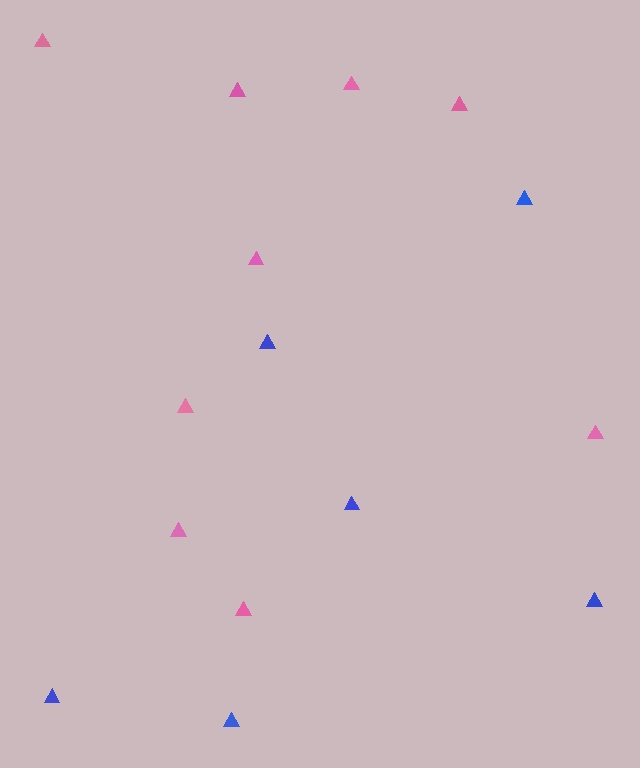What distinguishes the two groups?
There are 2 groups: one group of pink triangles (9) and one group of blue triangles (6).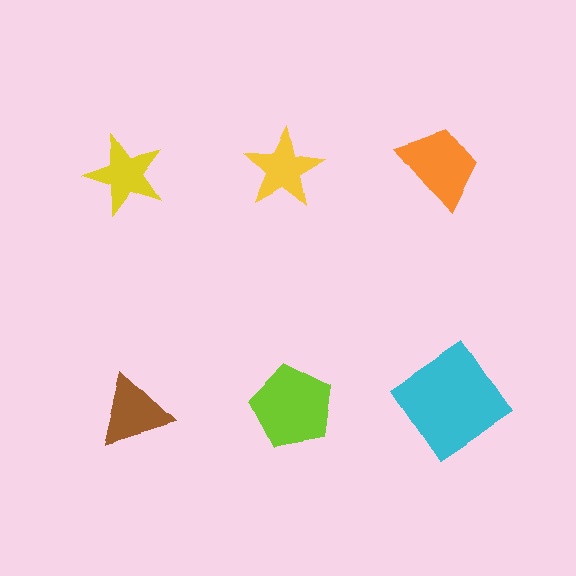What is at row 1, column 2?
A yellow star.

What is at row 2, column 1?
A brown triangle.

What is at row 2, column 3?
A cyan diamond.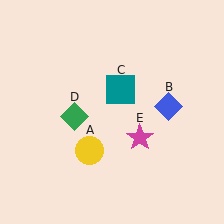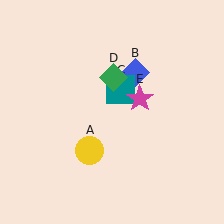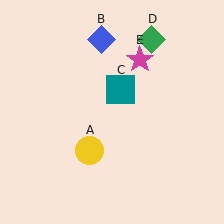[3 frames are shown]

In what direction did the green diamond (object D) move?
The green diamond (object D) moved up and to the right.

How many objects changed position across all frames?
3 objects changed position: blue diamond (object B), green diamond (object D), magenta star (object E).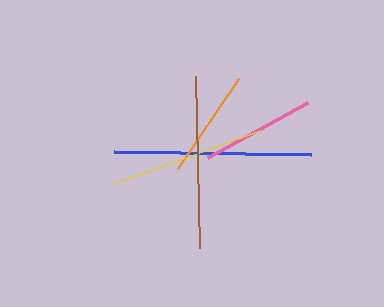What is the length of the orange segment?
The orange segment is approximately 109 pixels long.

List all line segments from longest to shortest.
From longest to shortest: blue, brown, yellow, pink, orange.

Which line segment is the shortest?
The orange line is the shortest at approximately 109 pixels.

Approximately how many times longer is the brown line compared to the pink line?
The brown line is approximately 1.5 times the length of the pink line.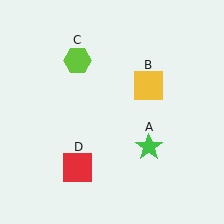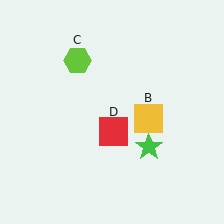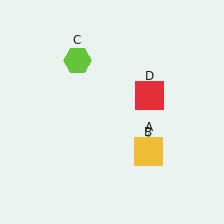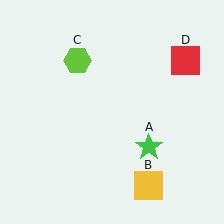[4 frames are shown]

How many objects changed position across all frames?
2 objects changed position: yellow square (object B), red square (object D).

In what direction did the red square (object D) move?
The red square (object D) moved up and to the right.